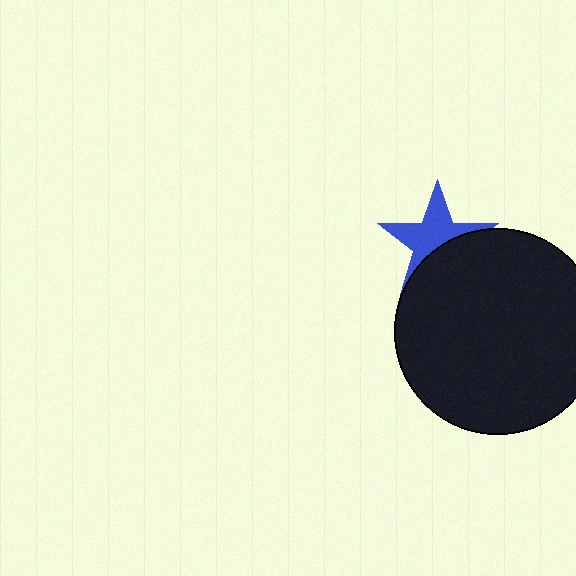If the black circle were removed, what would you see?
You would see the complete blue star.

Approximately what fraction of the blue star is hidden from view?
Roughly 41% of the blue star is hidden behind the black circle.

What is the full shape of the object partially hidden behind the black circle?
The partially hidden object is a blue star.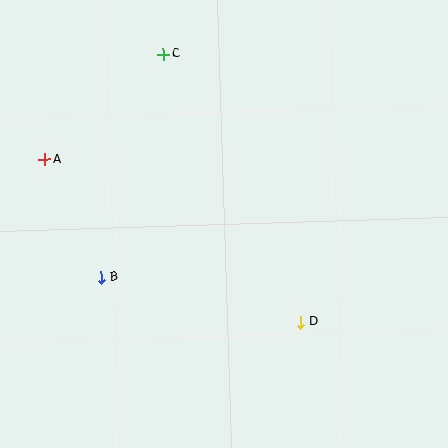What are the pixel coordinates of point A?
Point A is at (44, 160).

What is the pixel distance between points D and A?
The distance between D and A is 304 pixels.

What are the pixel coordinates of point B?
Point B is at (101, 277).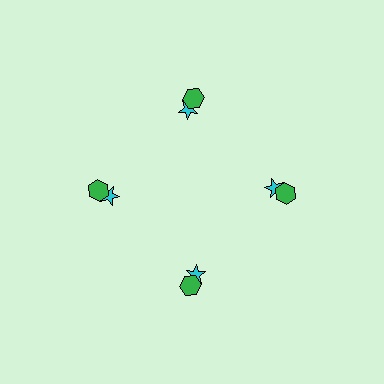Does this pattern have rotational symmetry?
Yes, this pattern has 4-fold rotational symmetry. It looks the same after rotating 90 degrees around the center.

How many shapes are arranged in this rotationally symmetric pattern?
There are 8 shapes, arranged in 4 groups of 2.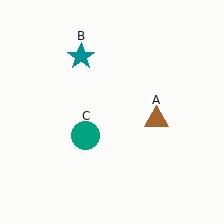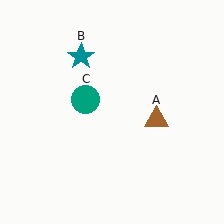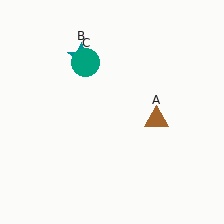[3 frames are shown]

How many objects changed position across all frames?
1 object changed position: teal circle (object C).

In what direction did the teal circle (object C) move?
The teal circle (object C) moved up.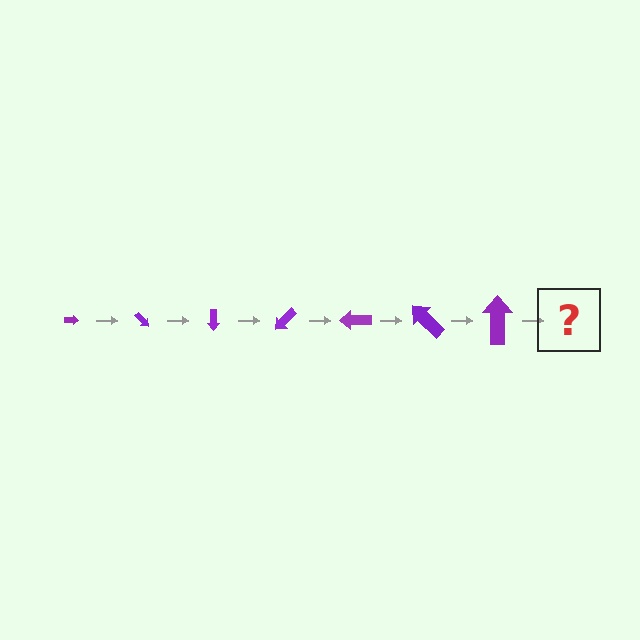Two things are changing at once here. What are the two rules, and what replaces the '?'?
The two rules are that the arrow grows larger each step and it rotates 45 degrees each step. The '?' should be an arrow, larger than the previous one and rotated 315 degrees from the start.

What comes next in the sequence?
The next element should be an arrow, larger than the previous one and rotated 315 degrees from the start.